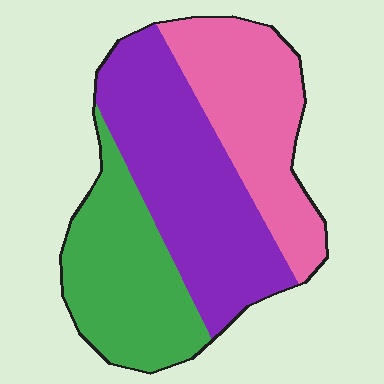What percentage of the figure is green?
Green takes up about one third (1/3) of the figure.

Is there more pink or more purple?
Purple.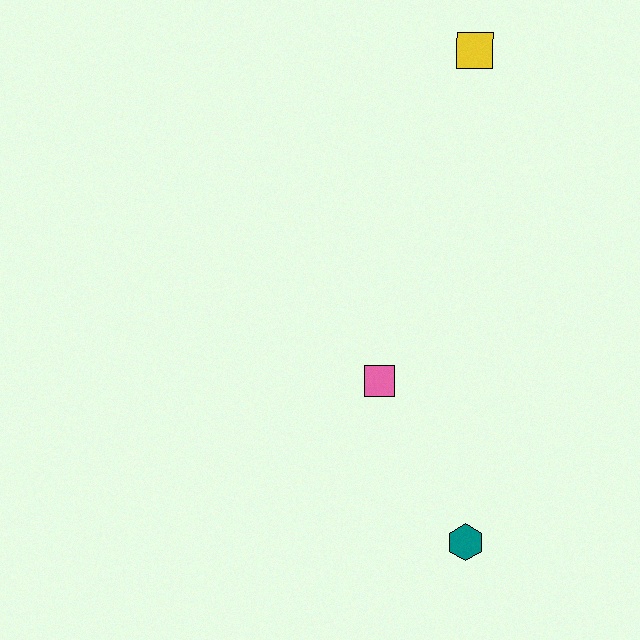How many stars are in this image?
There are no stars.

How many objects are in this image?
There are 3 objects.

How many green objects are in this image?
There are no green objects.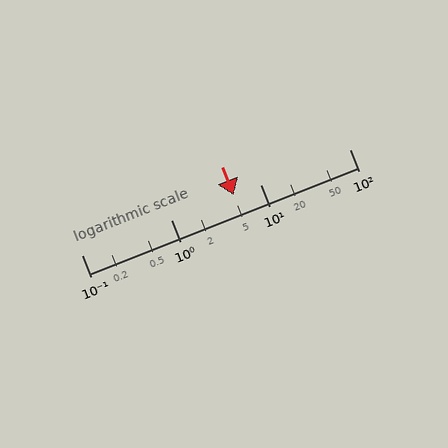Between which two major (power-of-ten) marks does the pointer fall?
The pointer is between 1 and 10.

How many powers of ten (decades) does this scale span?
The scale spans 3 decades, from 0.1 to 100.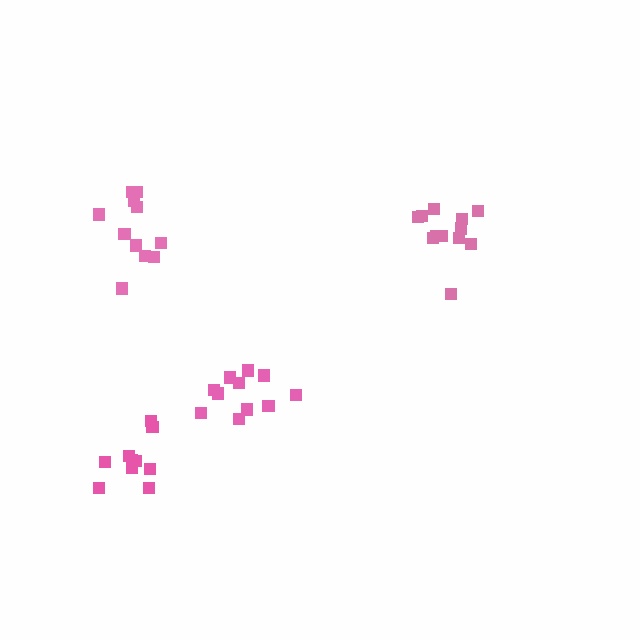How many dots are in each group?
Group 1: 12 dots, Group 2: 11 dots, Group 3: 11 dots, Group 4: 10 dots (44 total).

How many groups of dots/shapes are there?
There are 4 groups.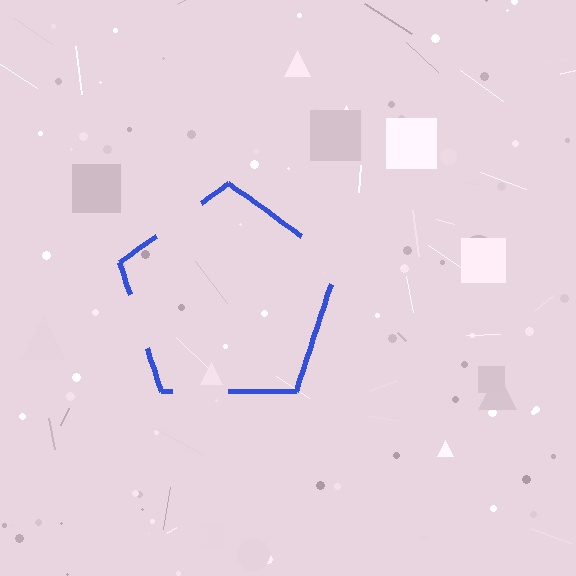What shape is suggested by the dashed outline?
The dashed outline suggests a pentagon.